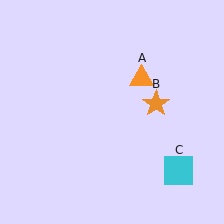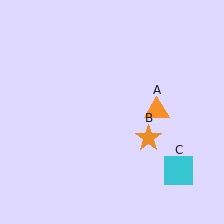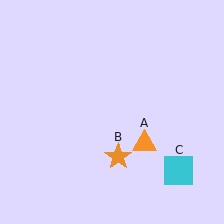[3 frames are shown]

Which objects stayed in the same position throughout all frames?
Cyan square (object C) remained stationary.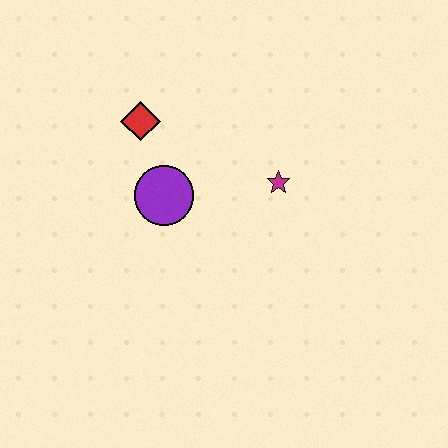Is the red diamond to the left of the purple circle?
Yes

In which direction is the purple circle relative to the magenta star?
The purple circle is to the left of the magenta star.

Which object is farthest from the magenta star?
The red diamond is farthest from the magenta star.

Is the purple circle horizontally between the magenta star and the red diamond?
Yes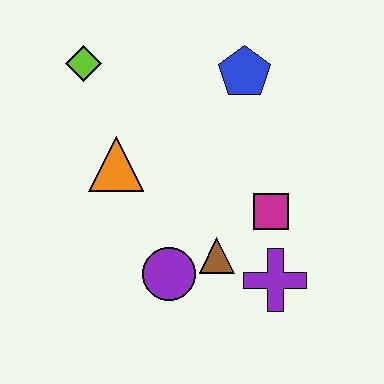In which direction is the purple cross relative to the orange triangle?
The purple cross is to the right of the orange triangle.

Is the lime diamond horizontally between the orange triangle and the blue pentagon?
No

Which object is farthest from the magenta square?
The lime diamond is farthest from the magenta square.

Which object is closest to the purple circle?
The brown triangle is closest to the purple circle.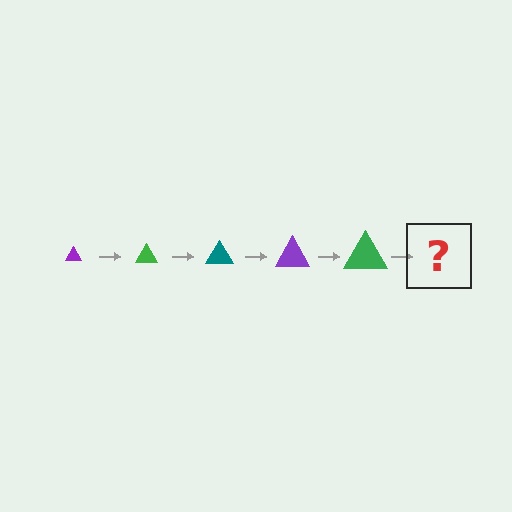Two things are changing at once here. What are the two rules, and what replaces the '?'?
The two rules are that the triangle grows larger each step and the color cycles through purple, green, and teal. The '?' should be a teal triangle, larger than the previous one.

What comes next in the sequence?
The next element should be a teal triangle, larger than the previous one.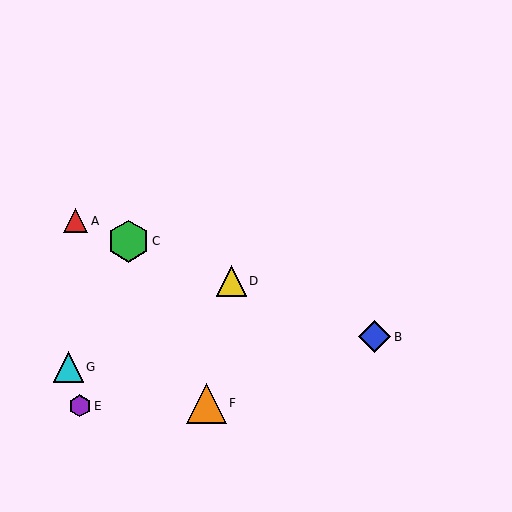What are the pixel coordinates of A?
Object A is at (76, 221).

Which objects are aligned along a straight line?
Objects A, B, C, D are aligned along a straight line.